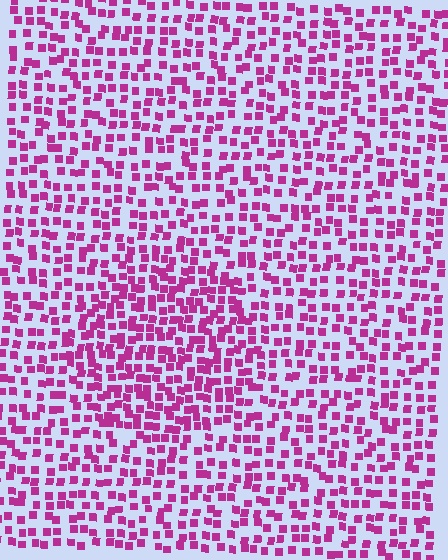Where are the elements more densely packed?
The elements are more densely packed inside the circle boundary.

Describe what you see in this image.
The image contains small magenta elements arranged at two different densities. A circle-shaped region is visible where the elements are more densely packed than the surrounding area.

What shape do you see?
I see a circle.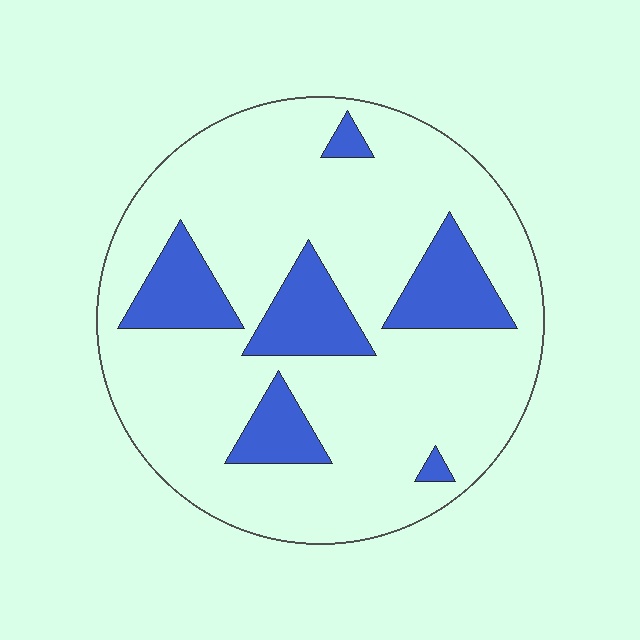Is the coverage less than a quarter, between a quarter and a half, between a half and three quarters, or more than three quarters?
Less than a quarter.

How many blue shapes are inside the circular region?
6.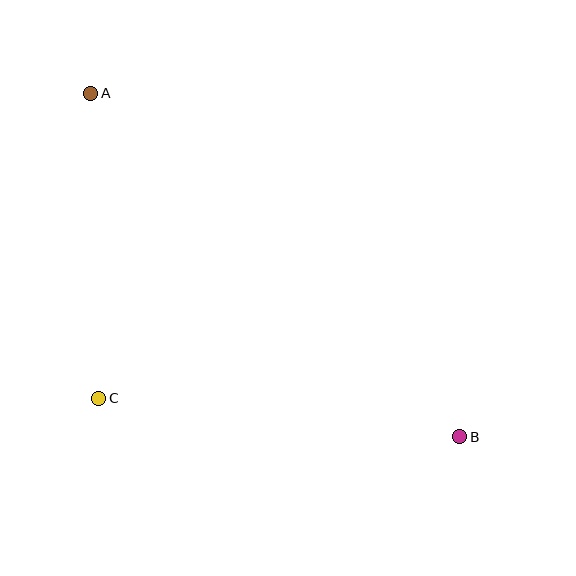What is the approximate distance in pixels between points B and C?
The distance between B and C is approximately 363 pixels.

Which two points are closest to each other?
Points A and C are closest to each other.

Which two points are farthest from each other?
Points A and B are farthest from each other.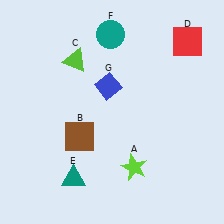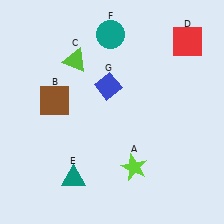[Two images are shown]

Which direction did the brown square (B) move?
The brown square (B) moved up.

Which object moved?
The brown square (B) moved up.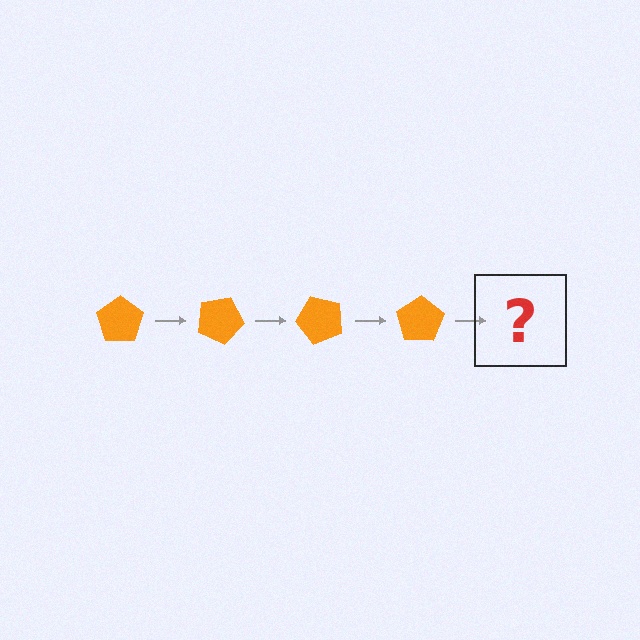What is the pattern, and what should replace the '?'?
The pattern is that the pentagon rotates 25 degrees each step. The '?' should be an orange pentagon rotated 100 degrees.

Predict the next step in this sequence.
The next step is an orange pentagon rotated 100 degrees.